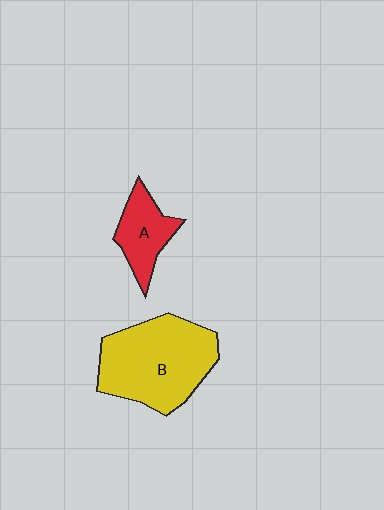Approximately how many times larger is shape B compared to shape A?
Approximately 2.4 times.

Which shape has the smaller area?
Shape A (red).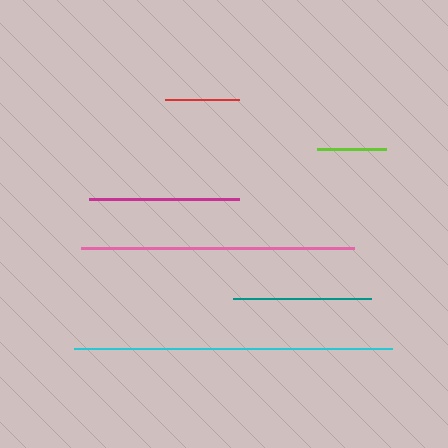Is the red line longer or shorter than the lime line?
The red line is longer than the lime line.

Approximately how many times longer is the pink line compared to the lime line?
The pink line is approximately 3.9 times the length of the lime line.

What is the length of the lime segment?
The lime segment is approximately 70 pixels long.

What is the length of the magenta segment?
The magenta segment is approximately 150 pixels long.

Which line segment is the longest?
The cyan line is the longest at approximately 318 pixels.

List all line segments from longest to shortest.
From longest to shortest: cyan, pink, magenta, teal, red, lime.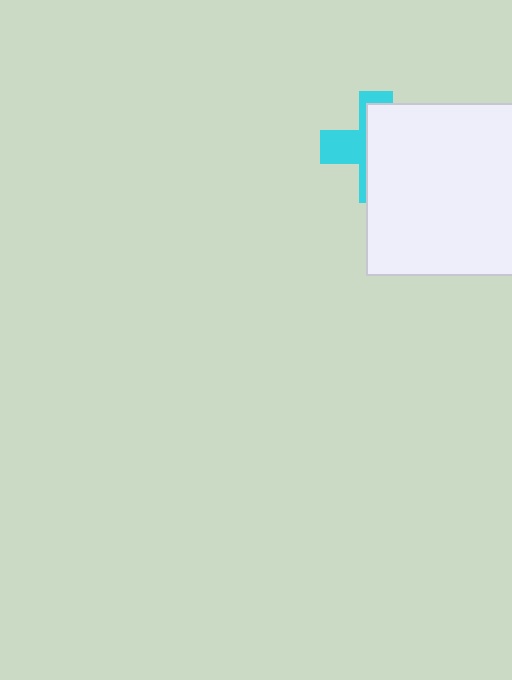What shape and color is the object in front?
The object in front is a white square.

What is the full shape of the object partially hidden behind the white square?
The partially hidden object is a cyan cross.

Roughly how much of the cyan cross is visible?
A small part of it is visible (roughly 37%).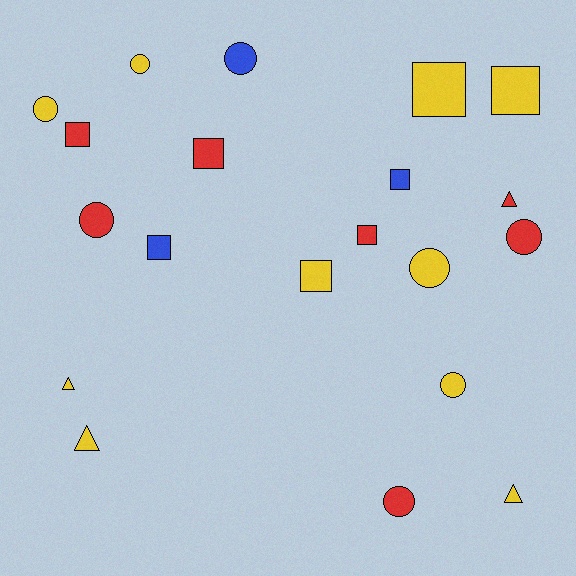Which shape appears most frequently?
Circle, with 8 objects.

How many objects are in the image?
There are 20 objects.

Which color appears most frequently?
Yellow, with 10 objects.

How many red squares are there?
There are 3 red squares.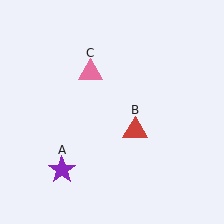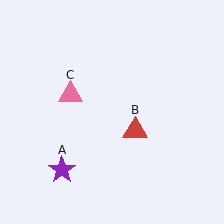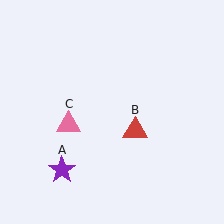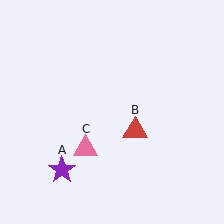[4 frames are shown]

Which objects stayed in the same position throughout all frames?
Purple star (object A) and red triangle (object B) remained stationary.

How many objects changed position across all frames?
1 object changed position: pink triangle (object C).